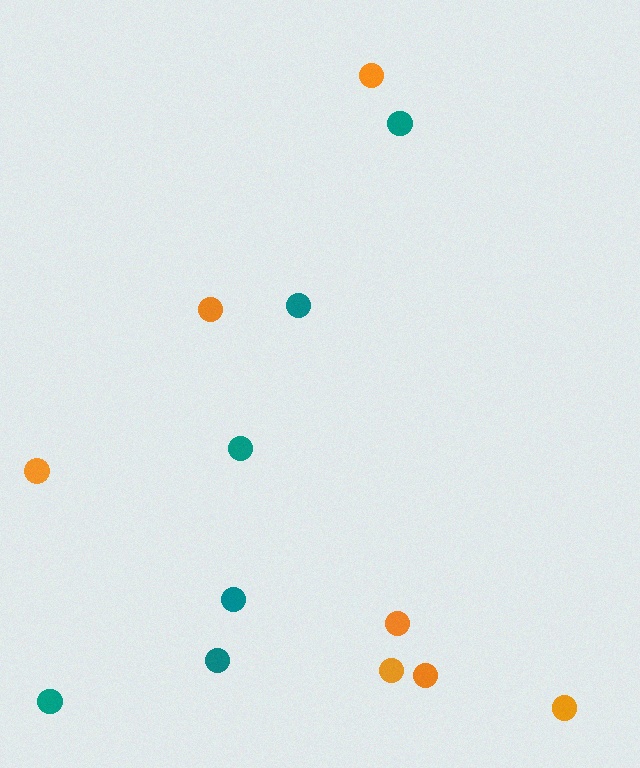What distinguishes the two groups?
There are 2 groups: one group of orange circles (7) and one group of teal circles (6).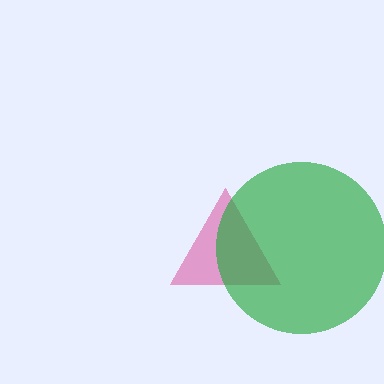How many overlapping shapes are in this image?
There are 2 overlapping shapes in the image.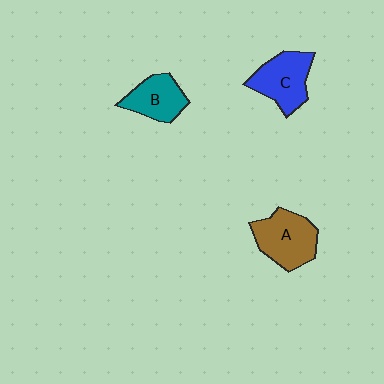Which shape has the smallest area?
Shape B (teal).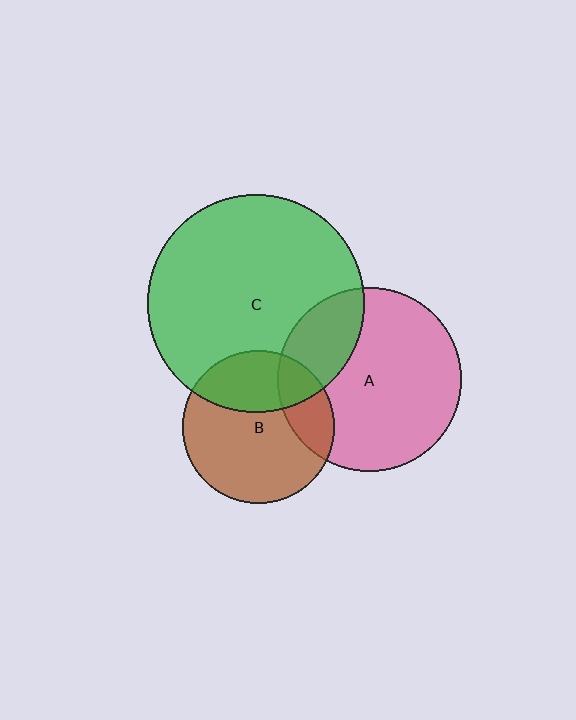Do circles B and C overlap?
Yes.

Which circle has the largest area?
Circle C (green).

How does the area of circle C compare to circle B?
Approximately 2.0 times.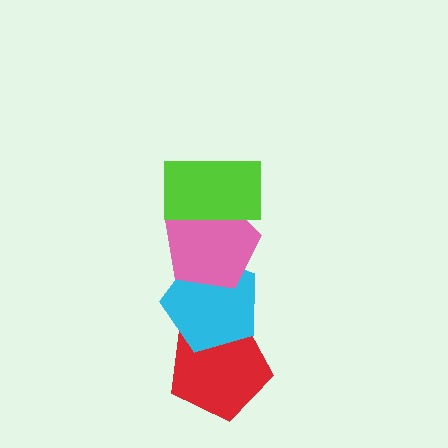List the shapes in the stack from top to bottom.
From top to bottom: the lime rectangle, the pink pentagon, the cyan pentagon, the red pentagon.